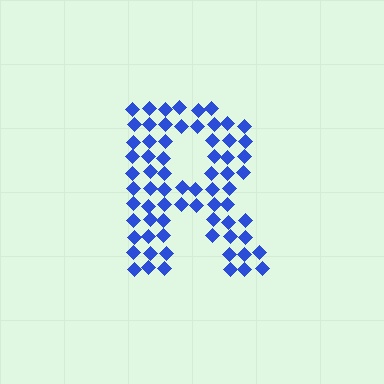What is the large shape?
The large shape is the letter R.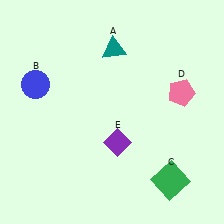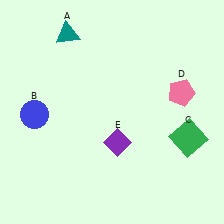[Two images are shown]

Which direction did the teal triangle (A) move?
The teal triangle (A) moved left.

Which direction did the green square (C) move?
The green square (C) moved up.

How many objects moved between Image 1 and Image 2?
3 objects moved between the two images.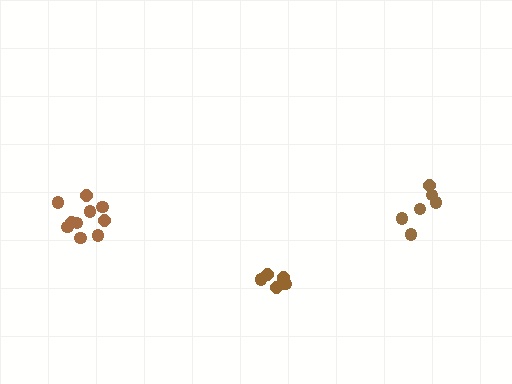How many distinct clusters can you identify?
There are 3 distinct clusters.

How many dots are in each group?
Group 1: 6 dots, Group 2: 10 dots, Group 3: 6 dots (22 total).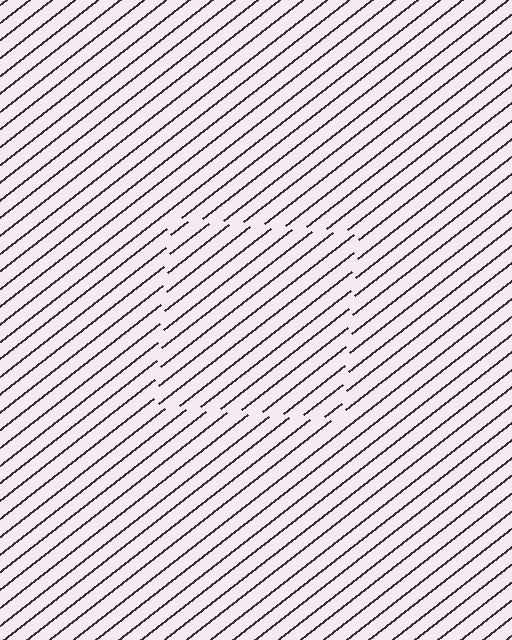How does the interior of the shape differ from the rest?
The interior of the shape contains the same grating, shifted by half a period — the contour is defined by the phase discontinuity where line-ends from the inner and outer gratings abut.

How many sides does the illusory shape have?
4 sides — the line-ends trace a square.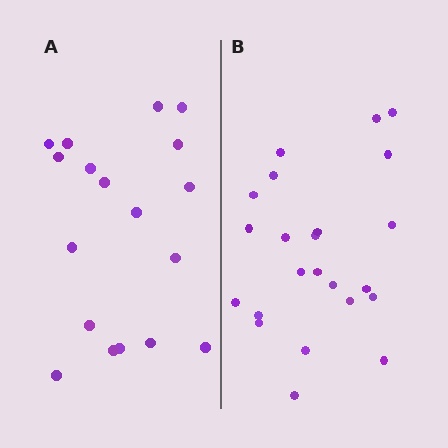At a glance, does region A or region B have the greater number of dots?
Region B (the right region) has more dots.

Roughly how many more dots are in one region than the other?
Region B has about 5 more dots than region A.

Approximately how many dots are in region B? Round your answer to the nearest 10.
About 20 dots. (The exact count is 23, which rounds to 20.)